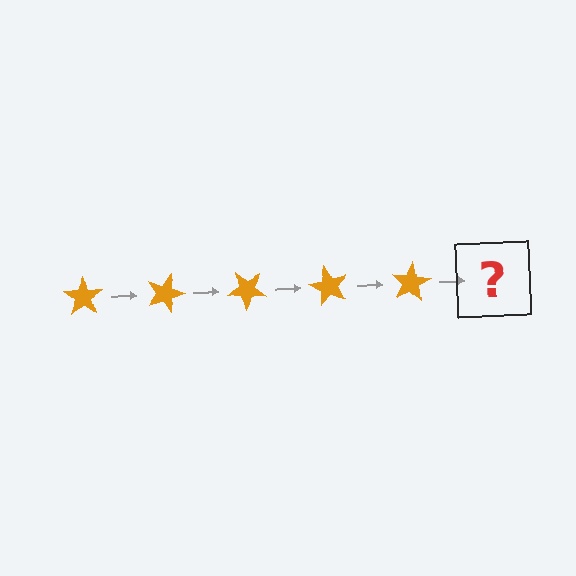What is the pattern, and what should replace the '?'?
The pattern is that the star rotates 20 degrees each step. The '?' should be an orange star rotated 100 degrees.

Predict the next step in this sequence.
The next step is an orange star rotated 100 degrees.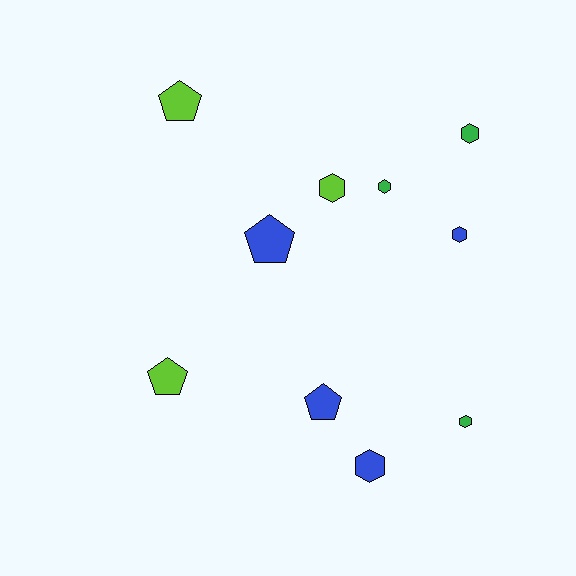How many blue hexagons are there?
There are 2 blue hexagons.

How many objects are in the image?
There are 10 objects.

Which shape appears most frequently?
Hexagon, with 6 objects.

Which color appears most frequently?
Blue, with 4 objects.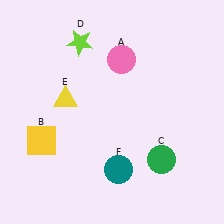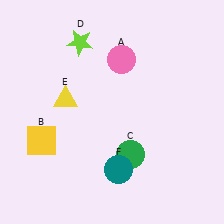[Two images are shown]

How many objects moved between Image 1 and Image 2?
1 object moved between the two images.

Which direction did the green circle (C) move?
The green circle (C) moved left.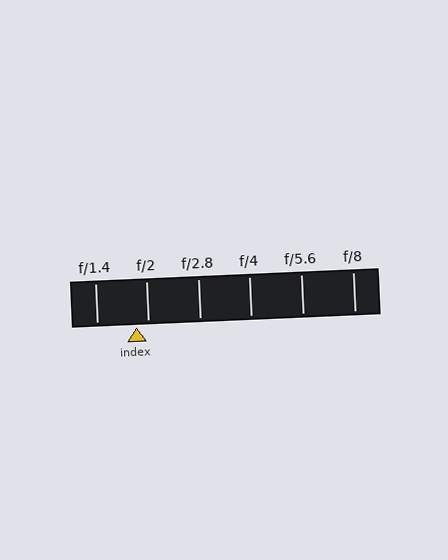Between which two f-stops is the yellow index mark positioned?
The index mark is between f/1.4 and f/2.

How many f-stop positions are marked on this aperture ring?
There are 6 f-stop positions marked.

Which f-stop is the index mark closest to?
The index mark is closest to f/2.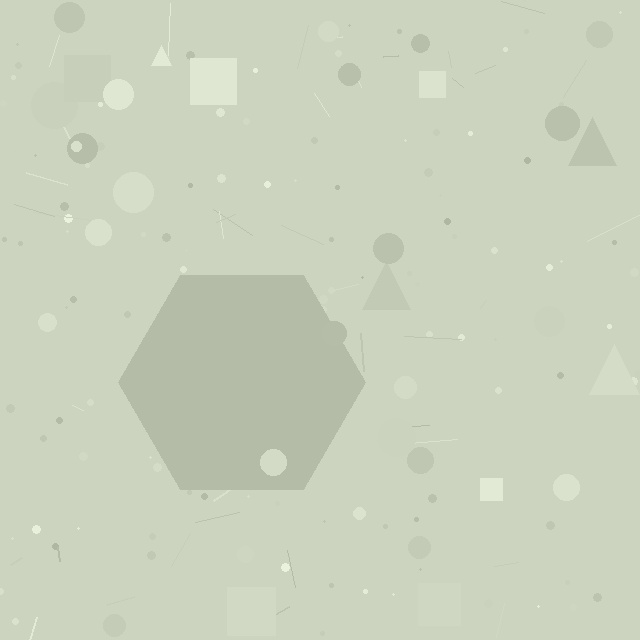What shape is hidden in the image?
A hexagon is hidden in the image.